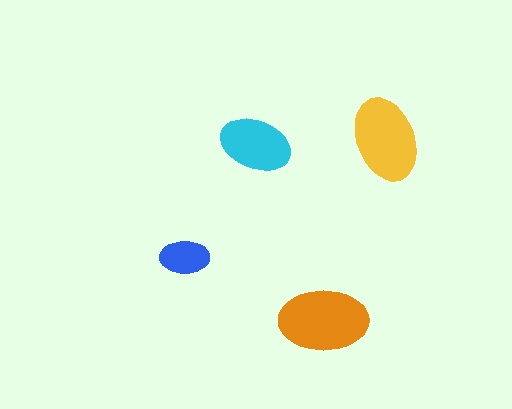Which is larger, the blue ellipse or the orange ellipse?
The orange one.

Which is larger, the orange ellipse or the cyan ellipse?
The orange one.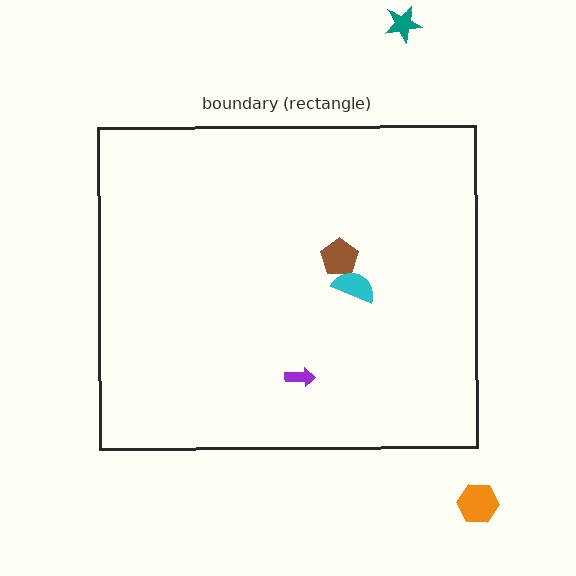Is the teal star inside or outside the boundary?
Outside.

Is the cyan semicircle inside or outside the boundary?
Inside.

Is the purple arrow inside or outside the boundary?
Inside.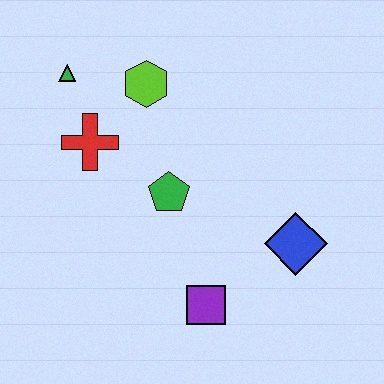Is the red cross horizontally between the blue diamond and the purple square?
No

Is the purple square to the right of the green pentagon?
Yes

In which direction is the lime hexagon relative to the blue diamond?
The lime hexagon is above the blue diamond.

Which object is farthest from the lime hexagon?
The purple square is farthest from the lime hexagon.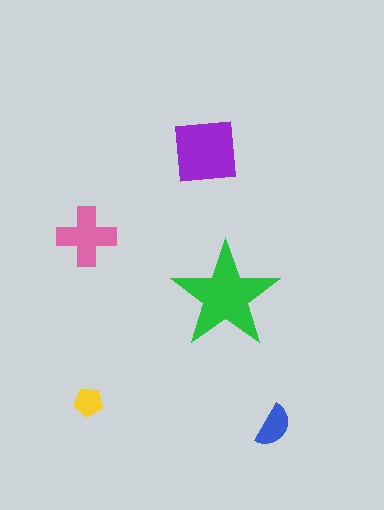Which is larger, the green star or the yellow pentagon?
The green star.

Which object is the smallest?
The yellow pentagon.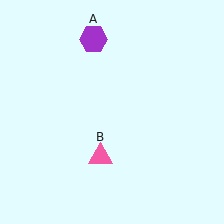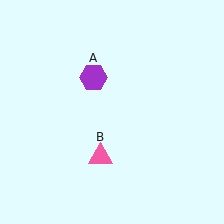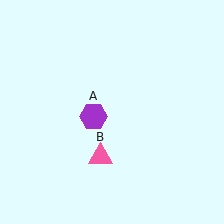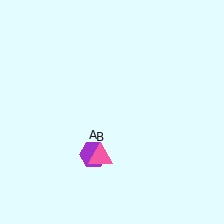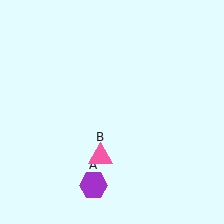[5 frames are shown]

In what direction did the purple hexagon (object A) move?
The purple hexagon (object A) moved down.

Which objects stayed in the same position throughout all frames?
Pink triangle (object B) remained stationary.